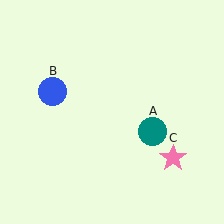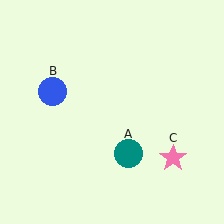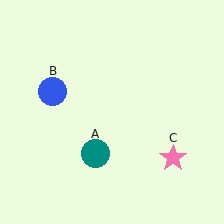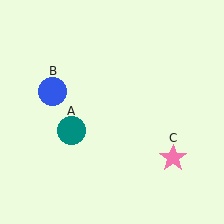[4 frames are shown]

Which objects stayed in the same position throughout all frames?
Blue circle (object B) and pink star (object C) remained stationary.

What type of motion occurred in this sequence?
The teal circle (object A) rotated clockwise around the center of the scene.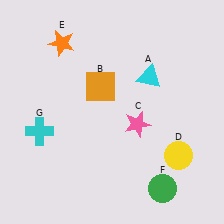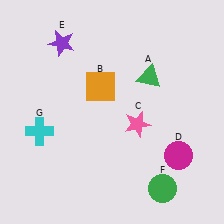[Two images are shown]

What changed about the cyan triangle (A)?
In Image 1, A is cyan. In Image 2, it changed to green.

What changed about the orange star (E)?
In Image 1, E is orange. In Image 2, it changed to purple.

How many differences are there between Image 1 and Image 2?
There are 3 differences between the two images.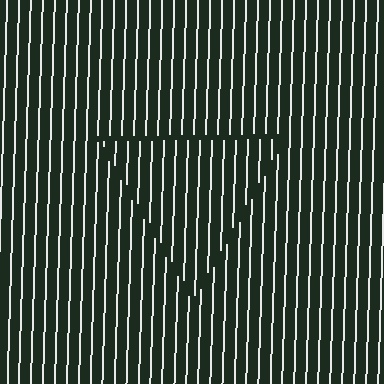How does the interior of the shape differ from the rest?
The interior of the shape contains the same grating, shifted by half a period — the contour is defined by the phase discontinuity where line-ends from the inner and outer gratings abut.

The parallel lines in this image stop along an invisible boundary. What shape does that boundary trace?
An illusory triangle. The interior of the shape contains the same grating, shifted by half a period — the contour is defined by the phase discontinuity where line-ends from the inner and outer gratings abut.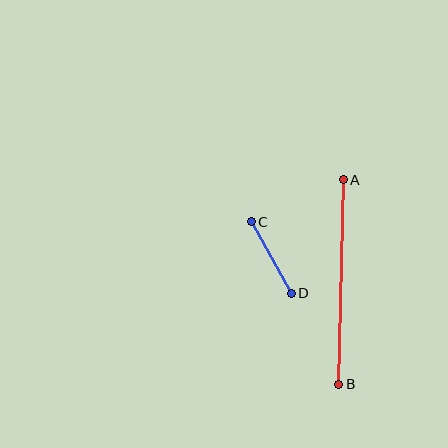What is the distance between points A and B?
The distance is approximately 204 pixels.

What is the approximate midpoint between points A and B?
The midpoint is at approximately (341, 282) pixels.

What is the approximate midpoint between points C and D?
The midpoint is at approximately (271, 257) pixels.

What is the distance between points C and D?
The distance is approximately 82 pixels.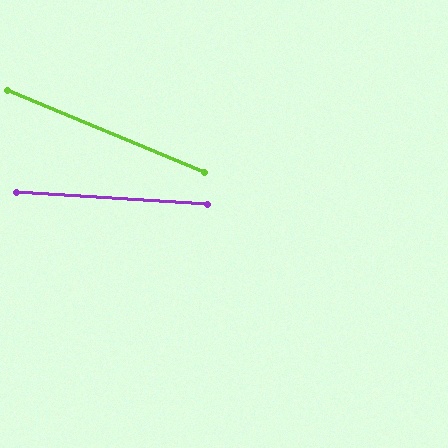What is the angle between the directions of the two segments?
Approximately 19 degrees.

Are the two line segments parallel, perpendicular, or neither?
Neither parallel nor perpendicular — they differ by about 19°.